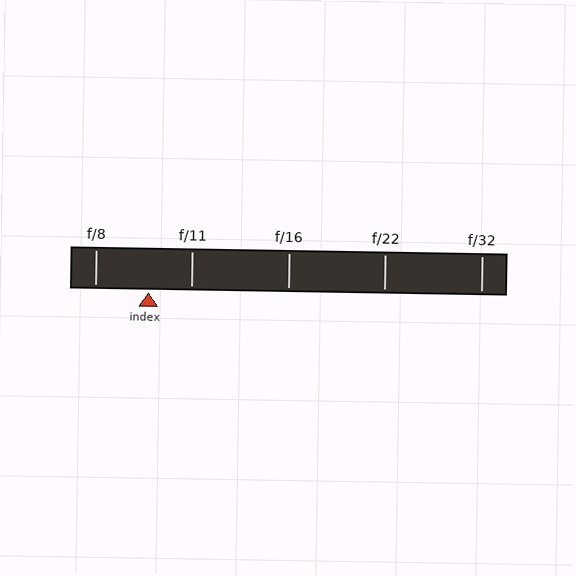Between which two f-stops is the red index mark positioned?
The index mark is between f/8 and f/11.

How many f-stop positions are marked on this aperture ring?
There are 5 f-stop positions marked.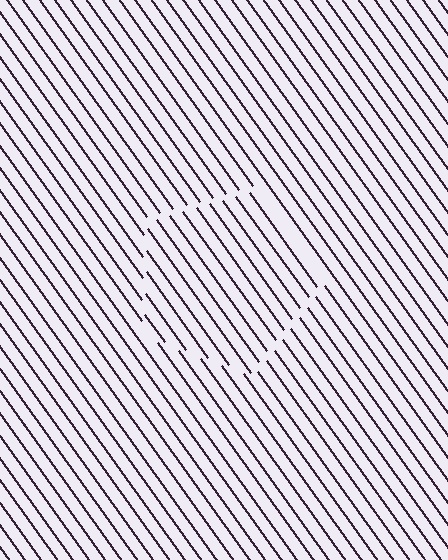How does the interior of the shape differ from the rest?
The interior of the shape contains the same grating, shifted by half a period — the contour is defined by the phase discontinuity where line-ends from the inner and outer gratings abut.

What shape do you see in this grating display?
An illusory pentagon. The interior of the shape contains the same grating, shifted by half a period — the contour is defined by the phase discontinuity where line-ends from the inner and outer gratings abut.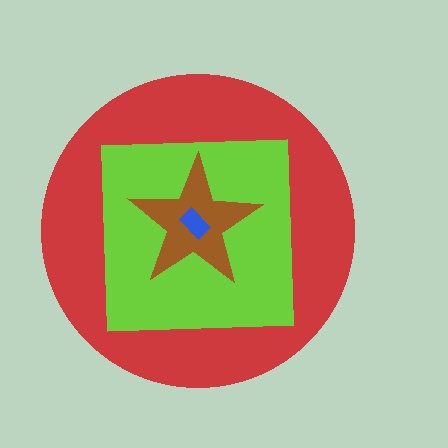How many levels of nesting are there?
4.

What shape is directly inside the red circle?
The lime square.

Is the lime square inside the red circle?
Yes.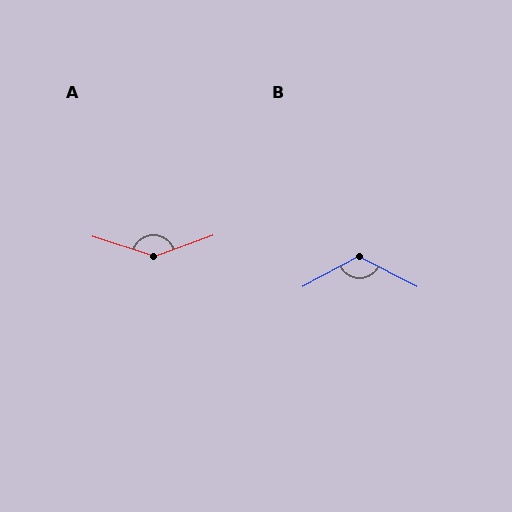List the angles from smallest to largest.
B (124°), A (142°).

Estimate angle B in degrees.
Approximately 124 degrees.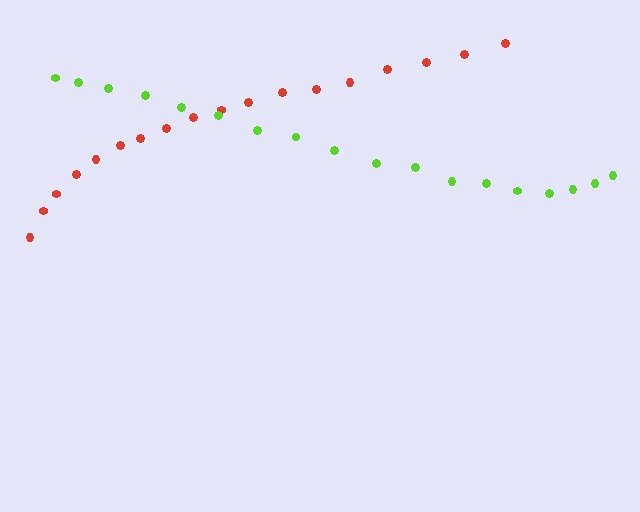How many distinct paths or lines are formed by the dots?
There are 2 distinct paths.